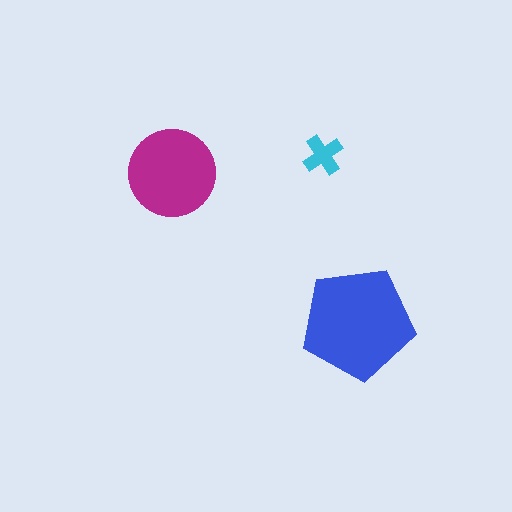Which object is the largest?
The blue pentagon.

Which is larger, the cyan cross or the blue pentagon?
The blue pentagon.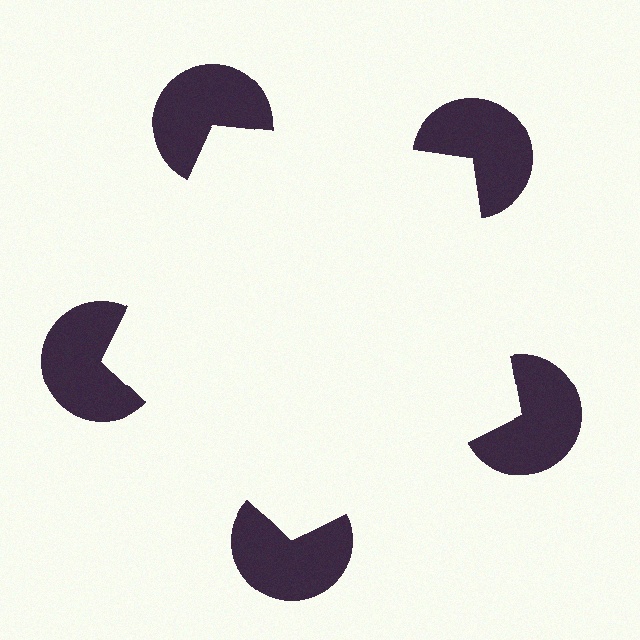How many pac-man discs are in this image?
There are 5 — one at each vertex of the illusory pentagon.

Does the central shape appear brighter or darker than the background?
It typically appears slightly brighter than the background, even though no actual brightness change is drawn.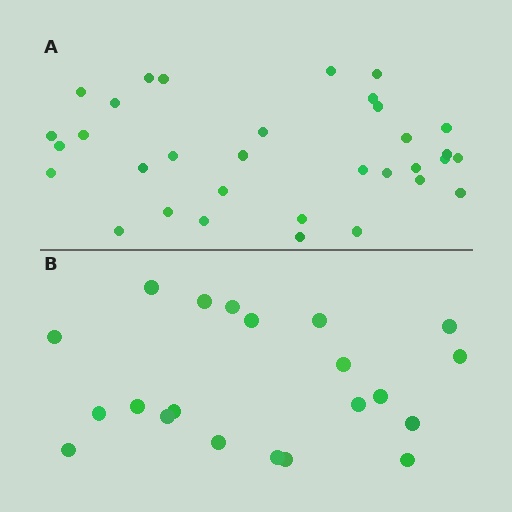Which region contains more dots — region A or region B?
Region A (the top region) has more dots.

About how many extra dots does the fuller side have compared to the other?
Region A has roughly 12 or so more dots than region B.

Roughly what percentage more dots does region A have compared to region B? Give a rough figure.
About 55% more.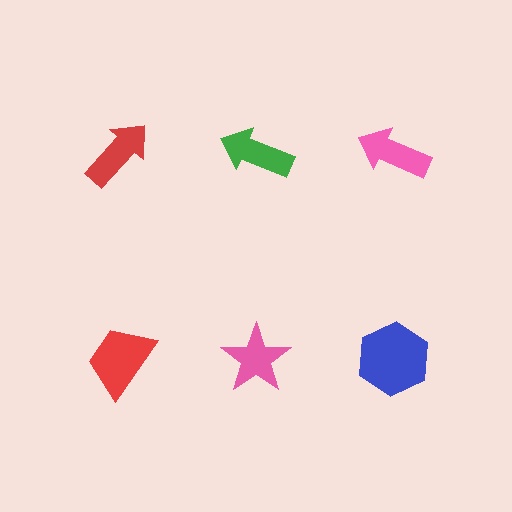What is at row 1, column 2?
A green arrow.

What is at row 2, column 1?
A red trapezoid.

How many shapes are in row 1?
3 shapes.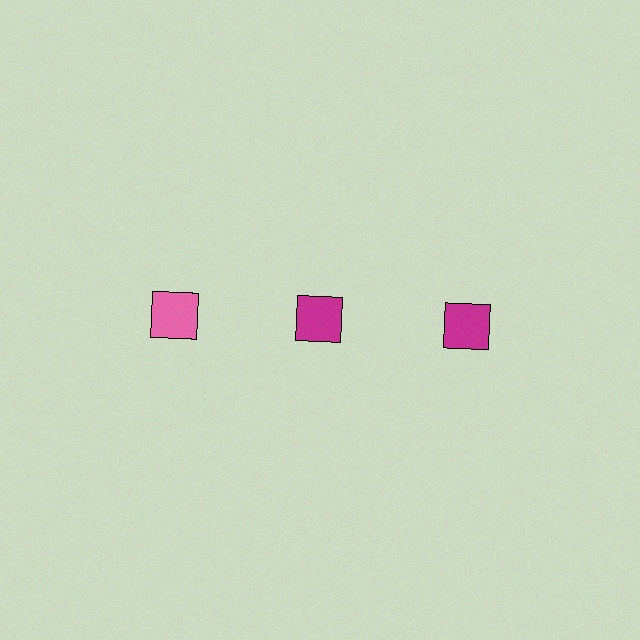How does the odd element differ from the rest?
It has a different color: pink instead of magenta.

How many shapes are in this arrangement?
There are 3 shapes arranged in a grid pattern.